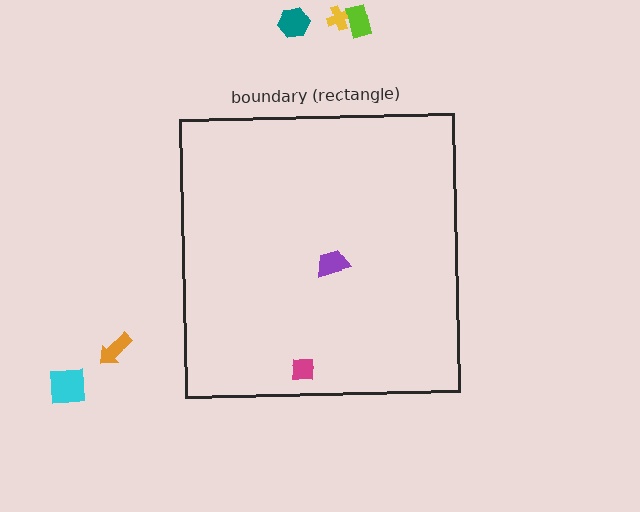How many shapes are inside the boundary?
2 inside, 5 outside.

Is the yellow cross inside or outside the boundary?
Outside.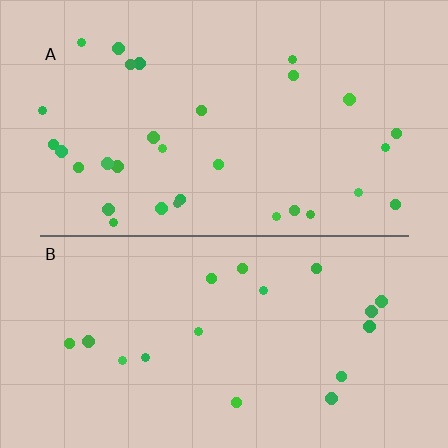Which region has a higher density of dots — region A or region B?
A (the top).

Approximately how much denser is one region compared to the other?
Approximately 1.7× — region A over region B.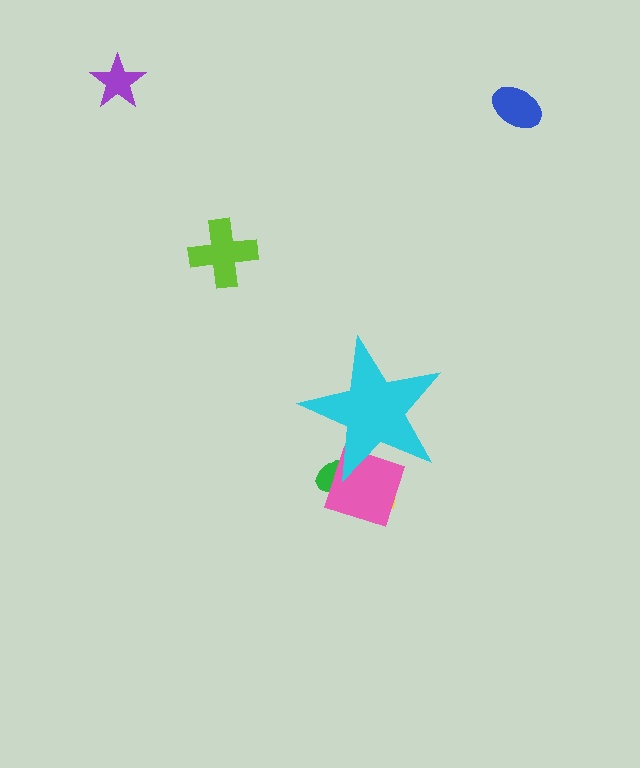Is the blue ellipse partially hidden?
No, the blue ellipse is fully visible.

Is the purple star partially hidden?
No, the purple star is fully visible.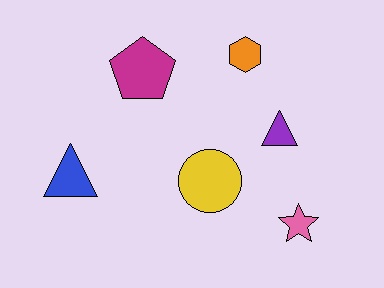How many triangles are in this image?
There are 2 triangles.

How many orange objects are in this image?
There is 1 orange object.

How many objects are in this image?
There are 6 objects.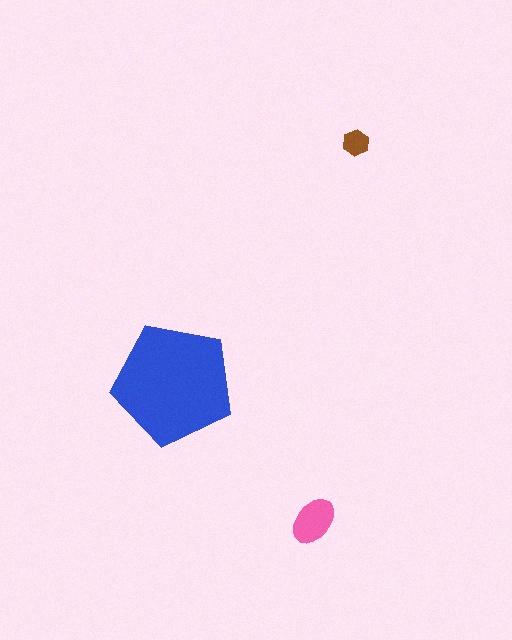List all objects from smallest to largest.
The brown hexagon, the pink ellipse, the blue pentagon.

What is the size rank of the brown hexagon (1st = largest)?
3rd.